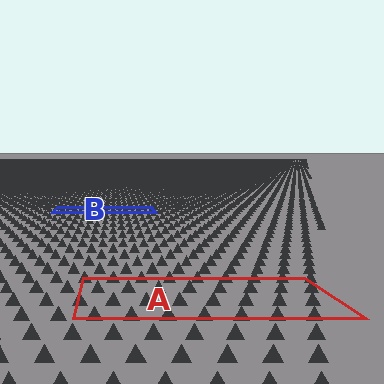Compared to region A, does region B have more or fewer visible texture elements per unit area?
Region B has more texture elements per unit area — they are packed more densely because it is farther away.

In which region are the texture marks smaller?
The texture marks are smaller in region B, because it is farther away.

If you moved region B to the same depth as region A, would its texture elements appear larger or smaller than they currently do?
They would appear larger. At a closer depth, the same texture elements are projected at a bigger on-screen size.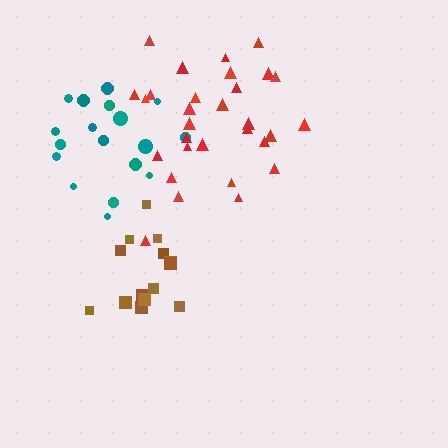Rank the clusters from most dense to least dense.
brown, red, teal.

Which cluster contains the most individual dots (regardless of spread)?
Red (30).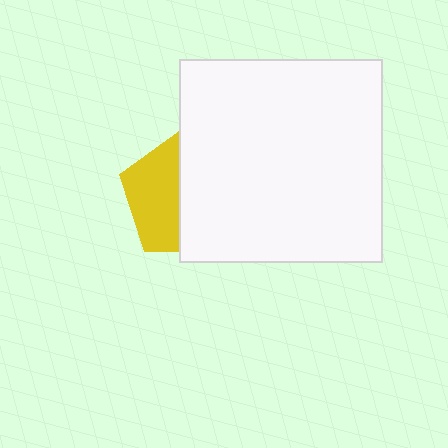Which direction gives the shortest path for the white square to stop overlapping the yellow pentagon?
Moving right gives the shortest separation.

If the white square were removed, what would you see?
You would see the complete yellow pentagon.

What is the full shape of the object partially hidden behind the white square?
The partially hidden object is a yellow pentagon.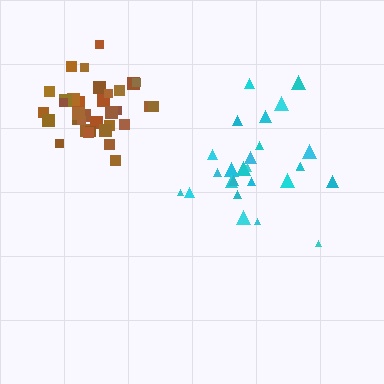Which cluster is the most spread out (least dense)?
Cyan.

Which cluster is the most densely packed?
Brown.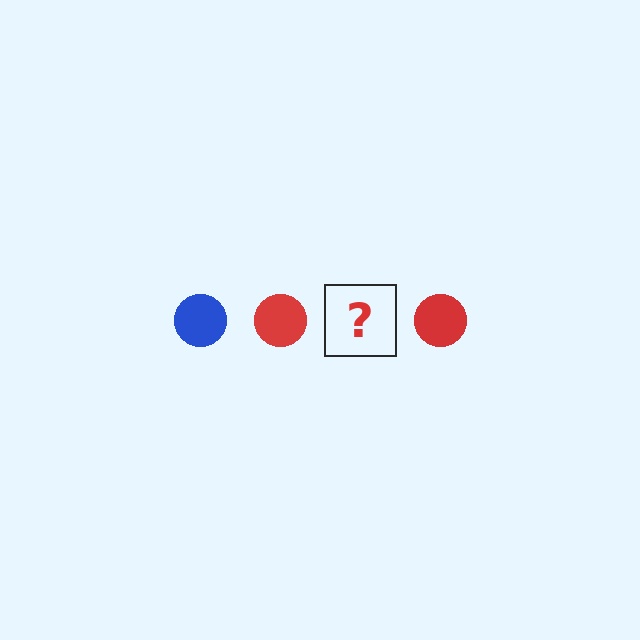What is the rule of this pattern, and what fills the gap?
The rule is that the pattern cycles through blue, red circles. The gap should be filled with a blue circle.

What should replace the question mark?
The question mark should be replaced with a blue circle.